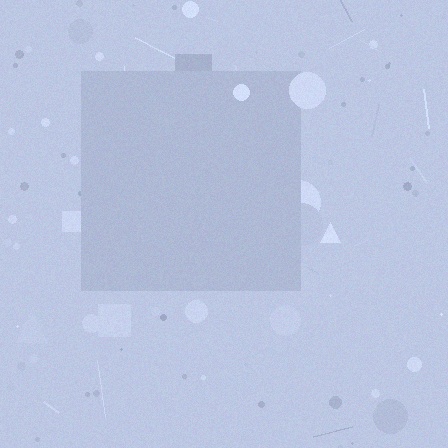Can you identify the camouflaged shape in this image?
The camouflaged shape is a square.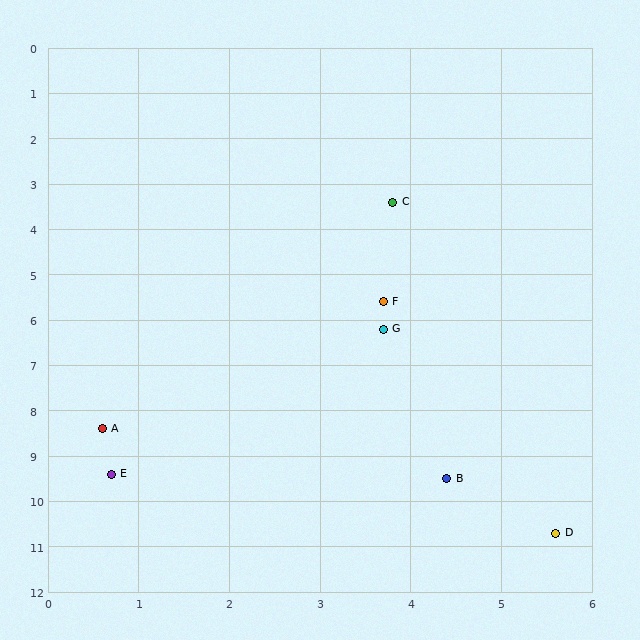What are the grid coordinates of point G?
Point G is at approximately (3.7, 6.2).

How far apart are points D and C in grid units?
Points D and C are about 7.5 grid units apart.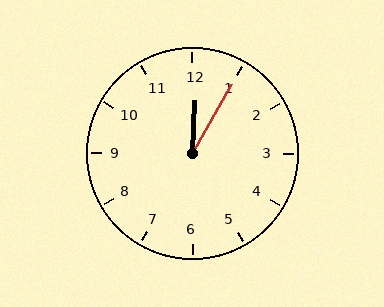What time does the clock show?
12:05.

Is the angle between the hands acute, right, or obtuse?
It is acute.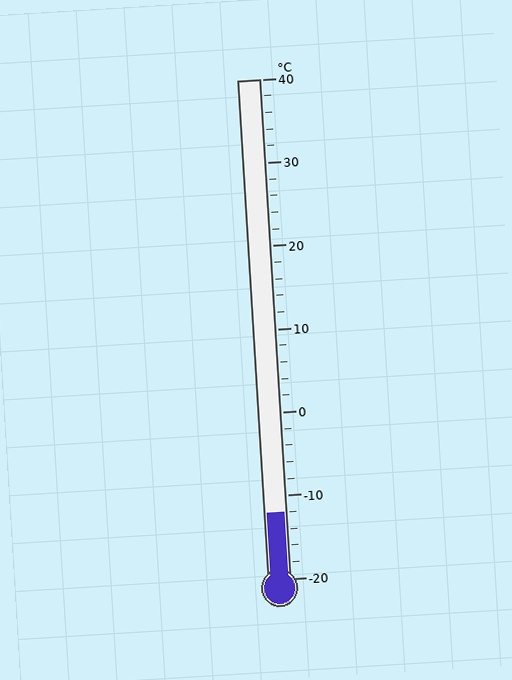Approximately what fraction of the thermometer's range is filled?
The thermometer is filled to approximately 15% of its range.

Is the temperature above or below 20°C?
The temperature is below 20°C.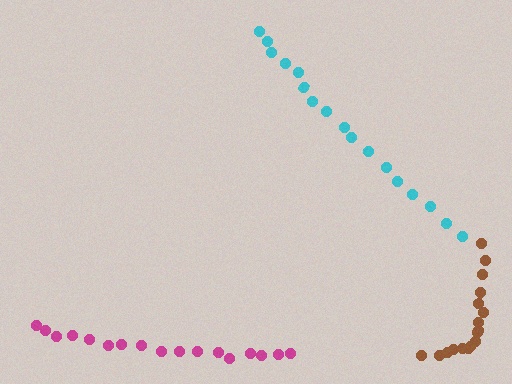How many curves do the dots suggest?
There are 3 distinct paths.